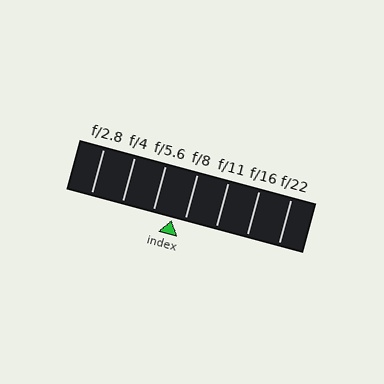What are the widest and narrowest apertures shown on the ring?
The widest aperture shown is f/2.8 and the narrowest is f/22.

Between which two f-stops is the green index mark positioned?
The index mark is between f/5.6 and f/8.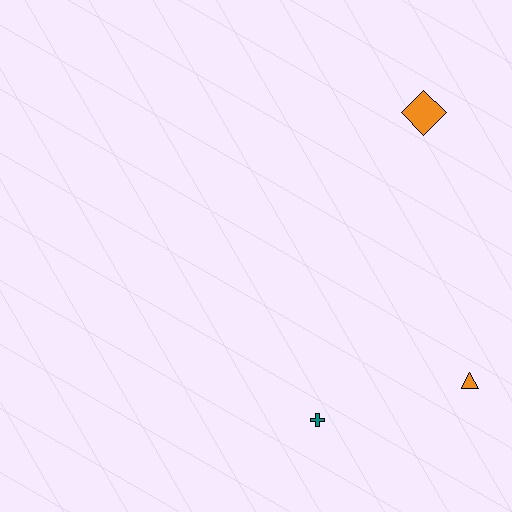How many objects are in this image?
There are 3 objects.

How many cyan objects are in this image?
There are no cyan objects.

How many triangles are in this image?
There is 1 triangle.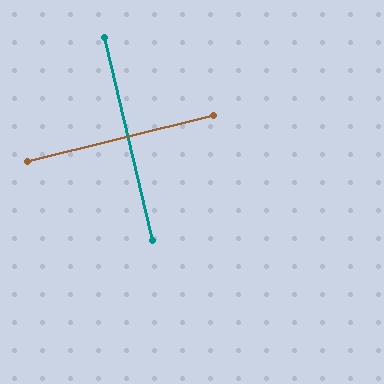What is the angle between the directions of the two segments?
Approximately 89 degrees.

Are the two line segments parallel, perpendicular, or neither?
Perpendicular — they meet at approximately 89°.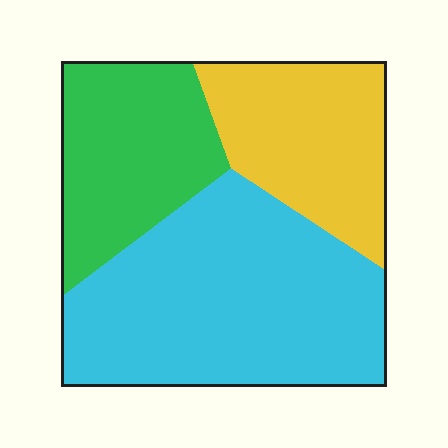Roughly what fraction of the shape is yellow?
Yellow takes up about one quarter (1/4) of the shape.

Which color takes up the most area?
Cyan, at roughly 50%.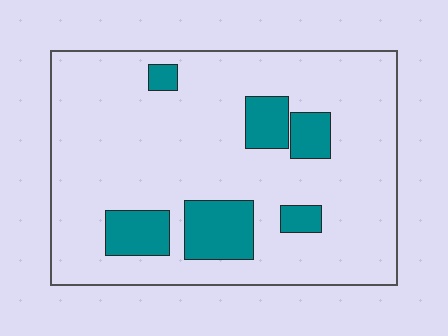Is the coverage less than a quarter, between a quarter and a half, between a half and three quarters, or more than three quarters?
Less than a quarter.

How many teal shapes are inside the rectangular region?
6.